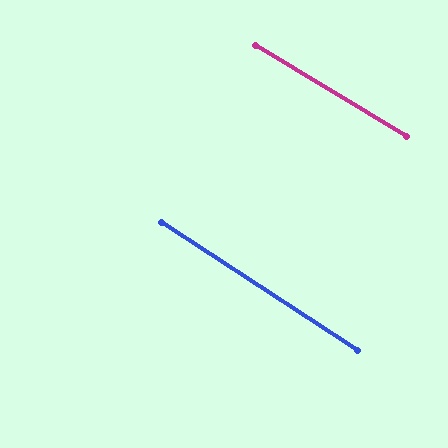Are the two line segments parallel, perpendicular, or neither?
Parallel — their directions differ by only 1.6°.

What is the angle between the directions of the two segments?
Approximately 2 degrees.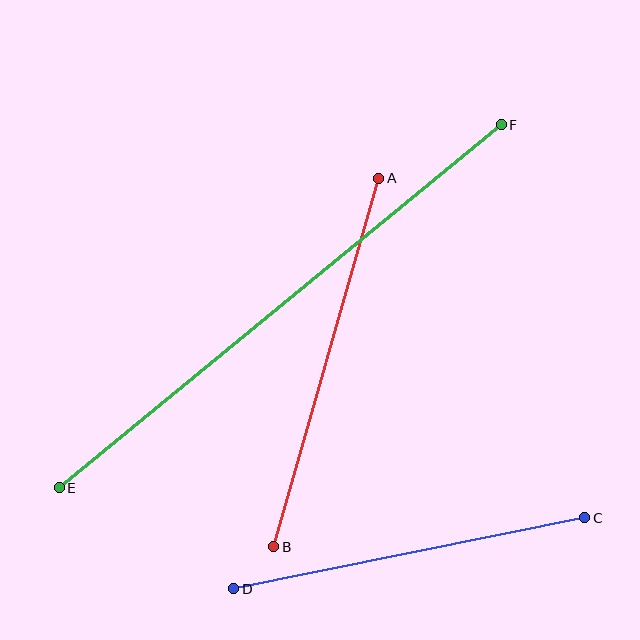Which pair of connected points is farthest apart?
Points E and F are farthest apart.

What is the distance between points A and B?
The distance is approximately 383 pixels.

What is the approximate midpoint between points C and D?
The midpoint is at approximately (409, 553) pixels.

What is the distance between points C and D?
The distance is approximately 358 pixels.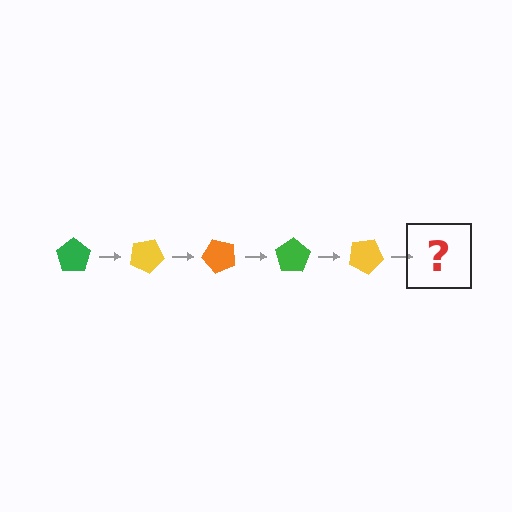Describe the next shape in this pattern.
It should be an orange pentagon, rotated 125 degrees from the start.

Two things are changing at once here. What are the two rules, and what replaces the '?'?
The two rules are that it rotates 25 degrees each step and the color cycles through green, yellow, and orange. The '?' should be an orange pentagon, rotated 125 degrees from the start.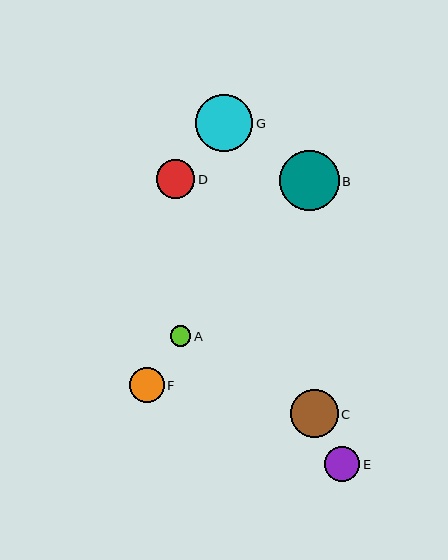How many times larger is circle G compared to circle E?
Circle G is approximately 1.6 times the size of circle E.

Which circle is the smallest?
Circle A is the smallest with a size of approximately 20 pixels.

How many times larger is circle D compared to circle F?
Circle D is approximately 1.1 times the size of circle F.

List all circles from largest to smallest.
From largest to smallest: B, G, C, D, E, F, A.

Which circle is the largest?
Circle B is the largest with a size of approximately 59 pixels.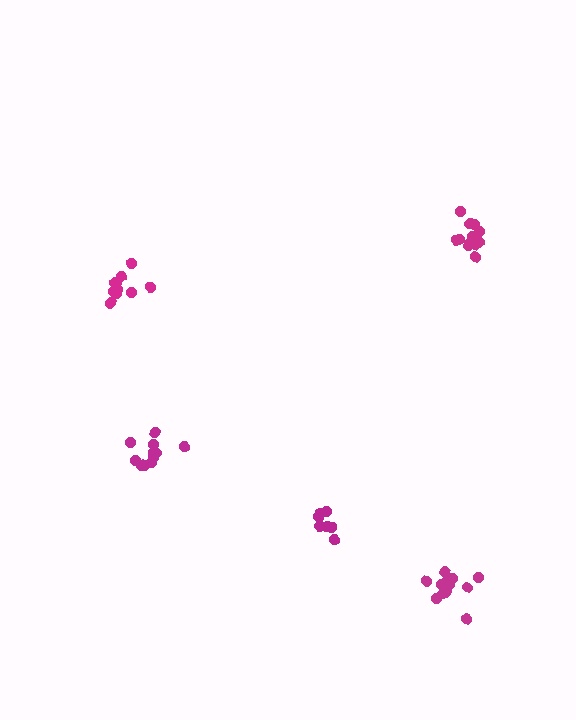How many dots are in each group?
Group 1: 7 dots, Group 2: 12 dots, Group 3: 11 dots, Group 4: 11 dots, Group 5: 12 dots (53 total).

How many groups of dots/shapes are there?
There are 5 groups.